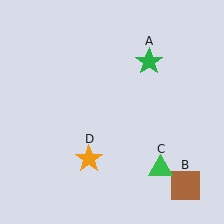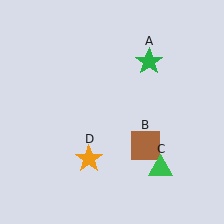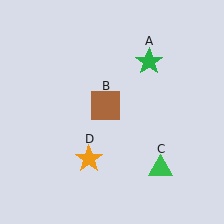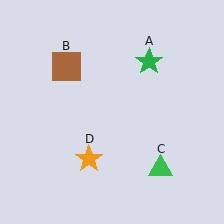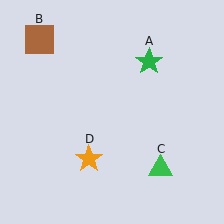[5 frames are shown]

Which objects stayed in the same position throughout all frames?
Green star (object A) and green triangle (object C) and orange star (object D) remained stationary.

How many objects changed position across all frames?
1 object changed position: brown square (object B).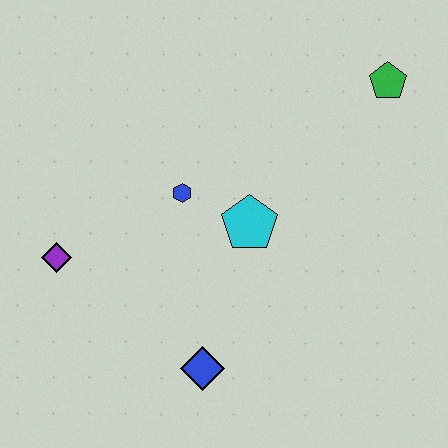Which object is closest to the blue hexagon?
The cyan pentagon is closest to the blue hexagon.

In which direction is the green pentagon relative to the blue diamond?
The green pentagon is above the blue diamond.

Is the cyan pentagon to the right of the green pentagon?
No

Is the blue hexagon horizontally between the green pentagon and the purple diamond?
Yes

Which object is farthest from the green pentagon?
The purple diamond is farthest from the green pentagon.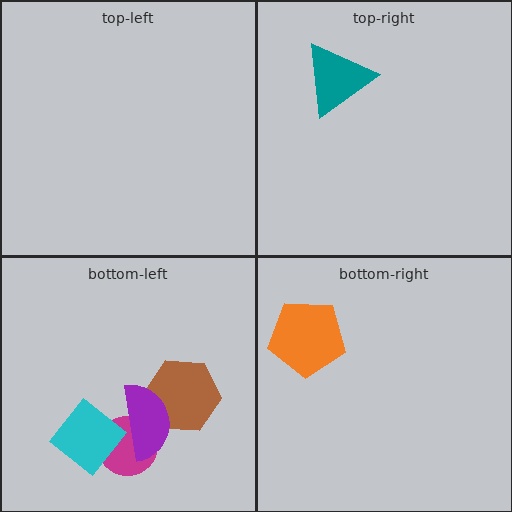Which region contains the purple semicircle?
The bottom-left region.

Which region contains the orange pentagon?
The bottom-right region.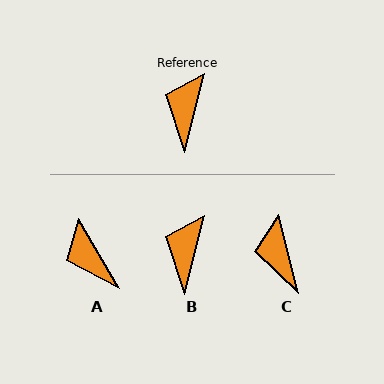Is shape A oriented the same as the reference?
No, it is off by about 45 degrees.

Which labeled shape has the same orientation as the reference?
B.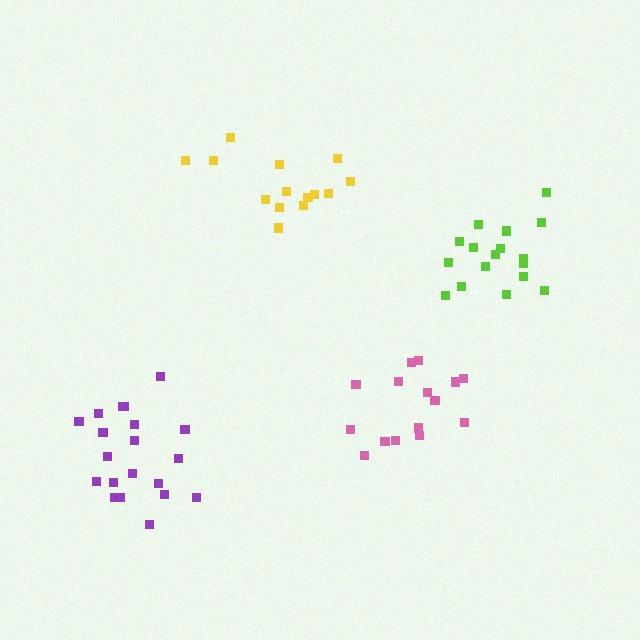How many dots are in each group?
Group 1: 15 dots, Group 2: 17 dots, Group 3: 14 dots, Group 4: 20 dots (66 total).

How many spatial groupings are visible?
There are 4 spatial groupings.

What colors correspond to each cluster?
The clusters are colored: pink, lime, yellow, purple.